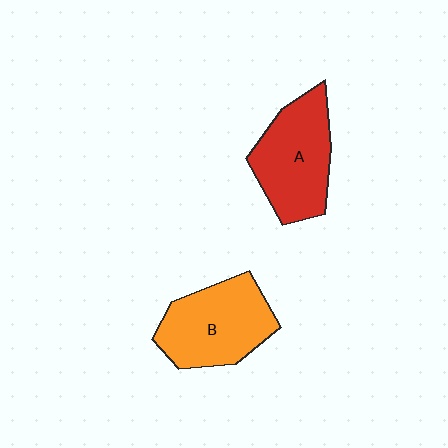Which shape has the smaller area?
Shape A (red).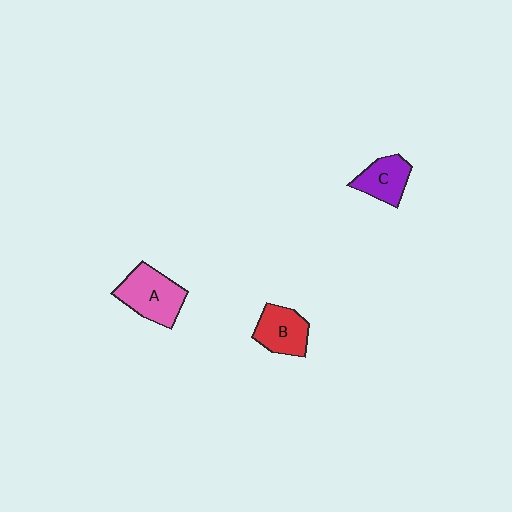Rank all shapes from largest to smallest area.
From largest to smallest: A (pink), B (red), C (purple).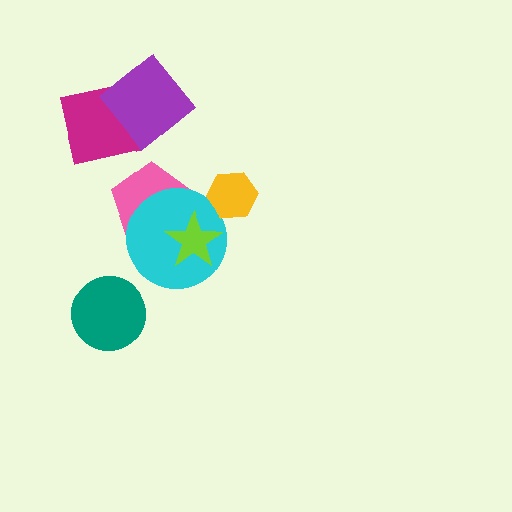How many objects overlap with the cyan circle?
2 objects overlap with the cyan circle.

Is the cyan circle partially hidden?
Yes, it is partially covered by another shape.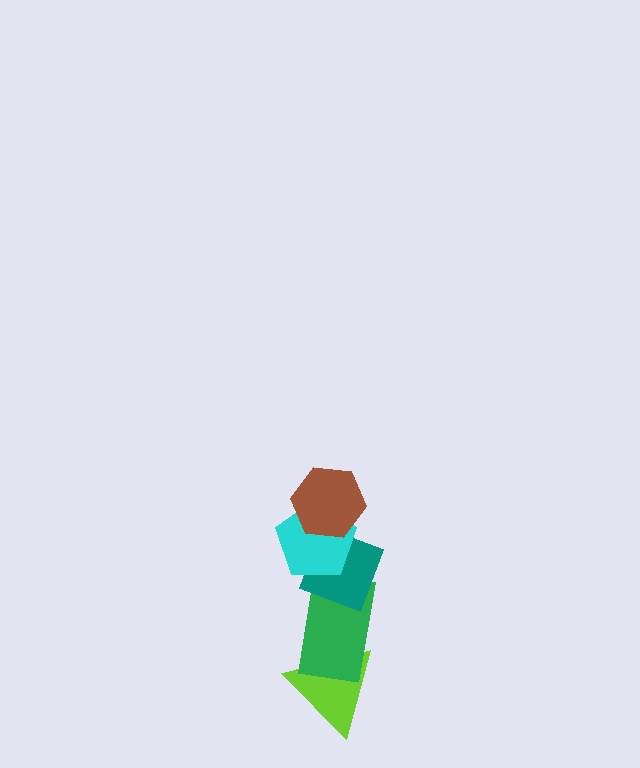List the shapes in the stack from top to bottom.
From top to bottom: the brown hexagon, the cyan pentagon, the teal diamond, the green rectangle, the lime triangle.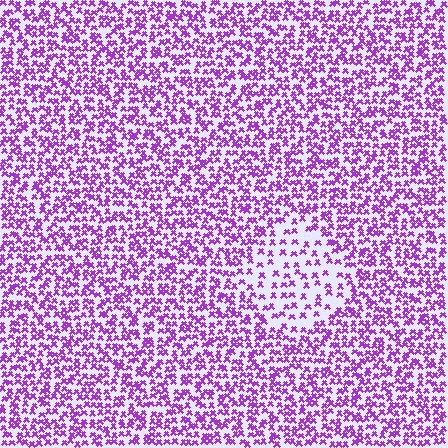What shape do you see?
I see a diamond.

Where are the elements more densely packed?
The elements are more densely packed outside the diamond boundary.